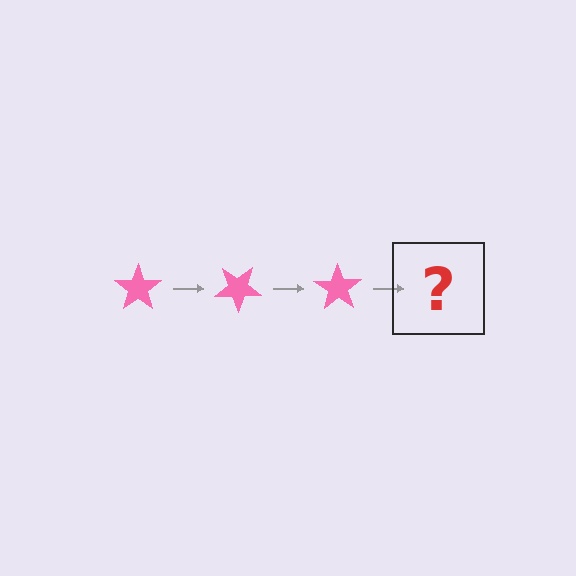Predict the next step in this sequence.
The next step is a pink star rotated 105 degrees.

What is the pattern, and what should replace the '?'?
The pattern is that the star rotates 35 degrees each step. The '?' should be a pink star rotated 105 degrees.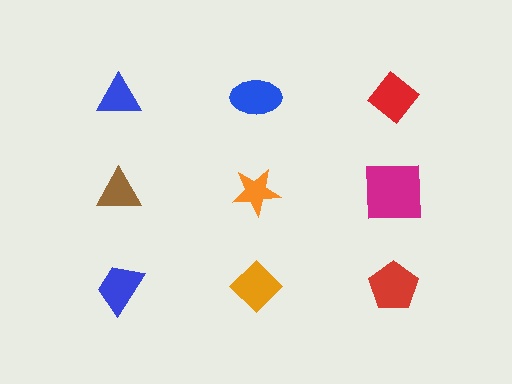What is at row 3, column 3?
A red pentagon.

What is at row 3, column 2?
An orange diamond.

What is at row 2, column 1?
A brown triangle.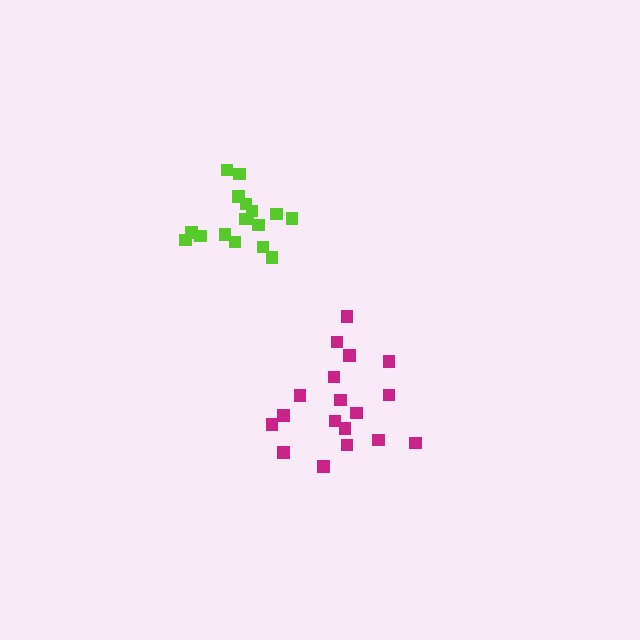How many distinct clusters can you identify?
There are 2 distinct clusters.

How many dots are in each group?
Group 1: 17 dots, Group 2: 18 dots (35 total).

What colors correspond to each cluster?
The clusters are colored: lime, magenta.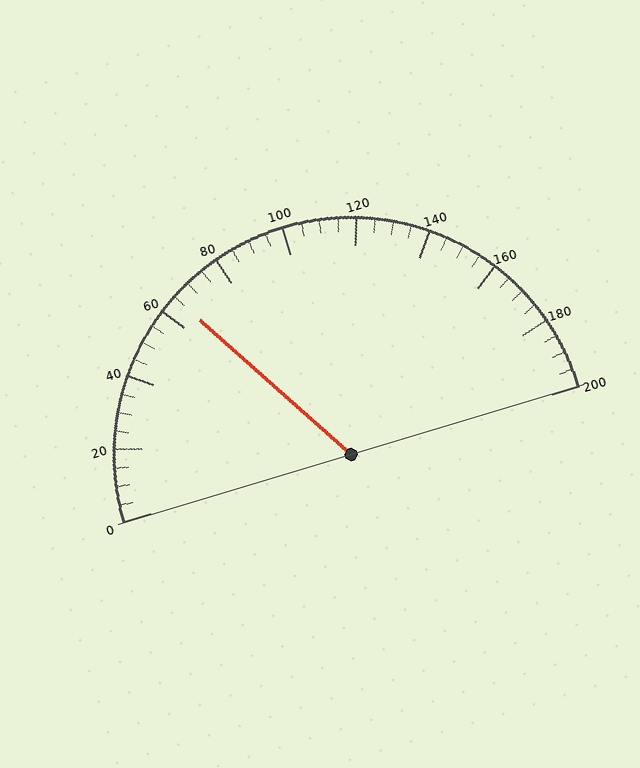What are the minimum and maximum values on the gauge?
The gauge ranges from 0 to 200.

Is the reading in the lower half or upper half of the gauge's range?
The reading is in the lower half of the range (0 to 200).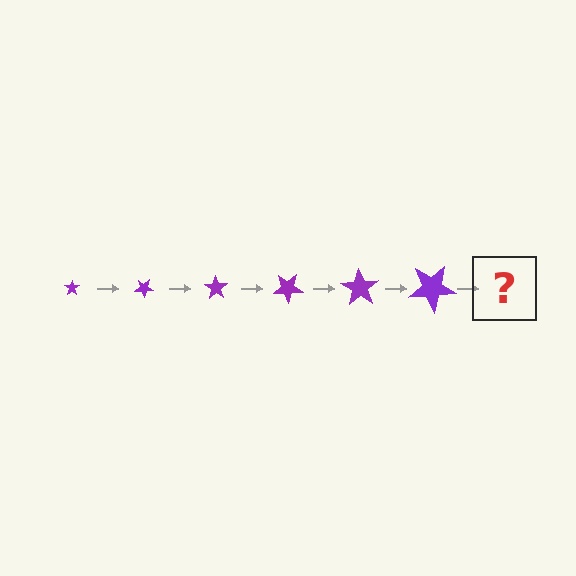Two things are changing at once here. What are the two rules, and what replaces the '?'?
The two rules are that the star grows larger each step and it rotates 35 degrees each step. The '?' should be a star, larger than the previous one and rotated 210 degrees from the start.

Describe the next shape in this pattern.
It should be a star, larger than the previous one and rotated 210 degrees from the start.